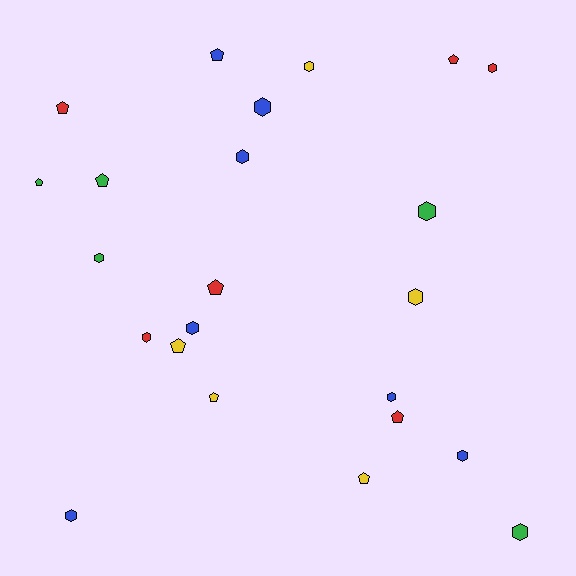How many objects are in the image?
There are 23 objects.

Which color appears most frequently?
Blue, with 7 objects.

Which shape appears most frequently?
Hexagon, with 13 objects.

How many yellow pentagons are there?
There are 3 yellow pentagons.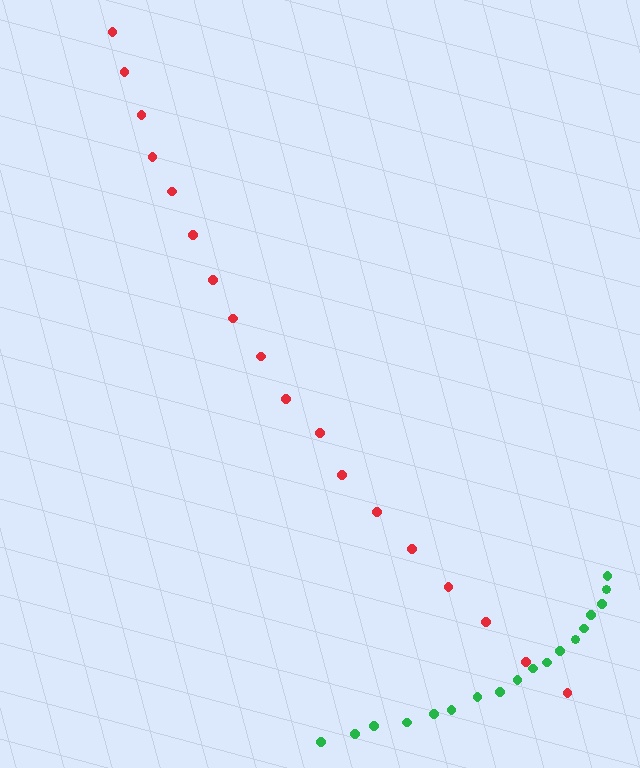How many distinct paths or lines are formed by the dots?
There are 2 distinct paths.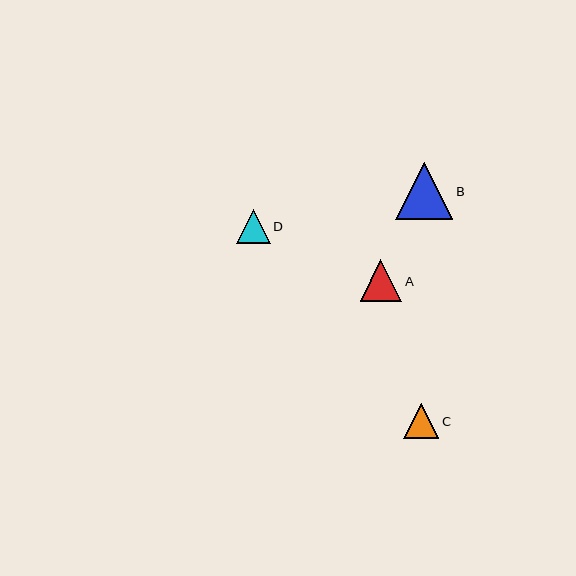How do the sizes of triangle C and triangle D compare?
Triangle C and triangle D are approximately the same size.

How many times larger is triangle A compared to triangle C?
Triangle A is approximately 1.2 times the size of triangle C.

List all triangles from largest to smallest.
From largest to smallest: B, A, C, D.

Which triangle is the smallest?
Triangle D is the smallest with a size of approximately 34 pixels.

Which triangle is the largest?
Triangle B is the largest with a size of approximately 57 pixels.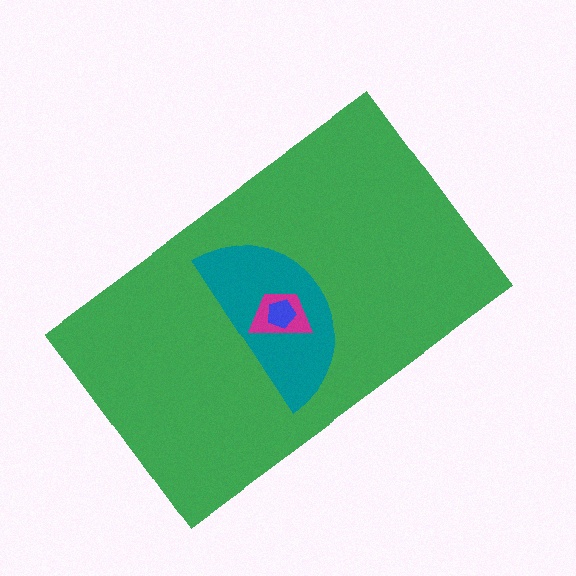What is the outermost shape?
The green rectangle.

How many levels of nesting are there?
4.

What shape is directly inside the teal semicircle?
The magenta trapezoid.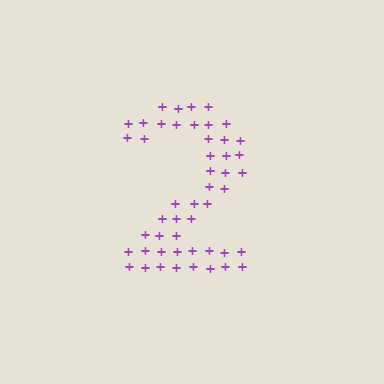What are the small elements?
The small elements are plus signs.